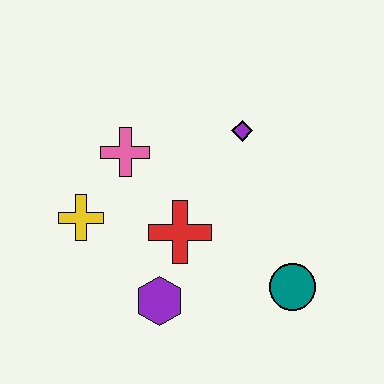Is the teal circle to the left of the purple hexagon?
No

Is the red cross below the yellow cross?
Yes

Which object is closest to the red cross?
The purple hexagon is closest to the red cross.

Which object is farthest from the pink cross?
The teal circle is farthest from the pink cross.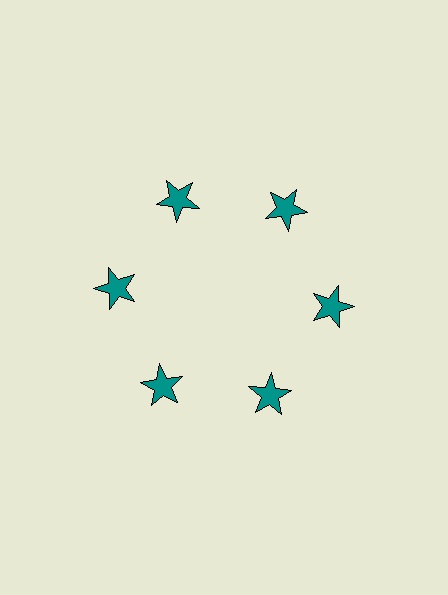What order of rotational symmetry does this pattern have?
This pattern has 6-fold rotational symmetry.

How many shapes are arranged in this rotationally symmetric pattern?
There are 6 shapes, arranged in 6 groups of 1.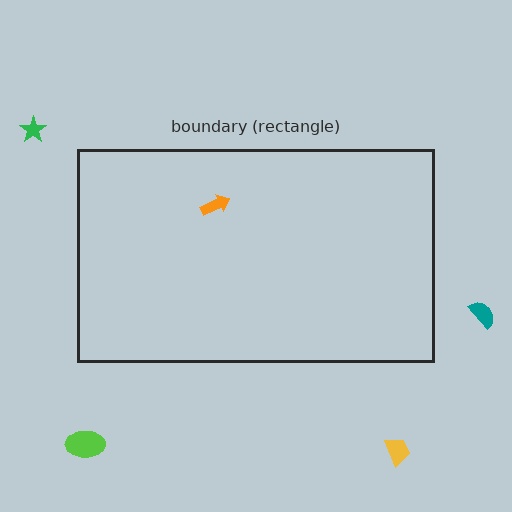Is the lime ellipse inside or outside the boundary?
Outside.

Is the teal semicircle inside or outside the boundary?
Outside.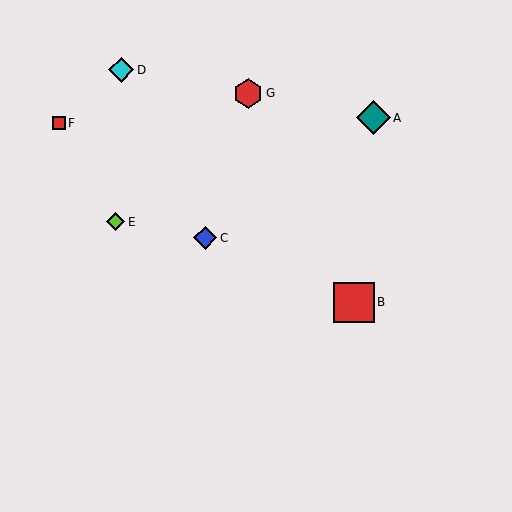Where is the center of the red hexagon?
The center of the red hexagon is at (248, 93).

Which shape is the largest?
The red square (labeled B) is the largest.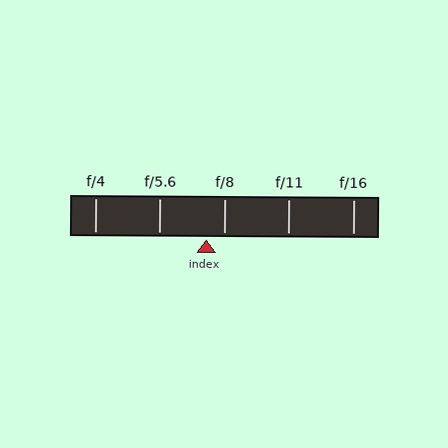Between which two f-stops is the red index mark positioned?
The index mark is between f/5.6 and f/8.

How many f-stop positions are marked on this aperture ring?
There are 5 f-stop positions marked.